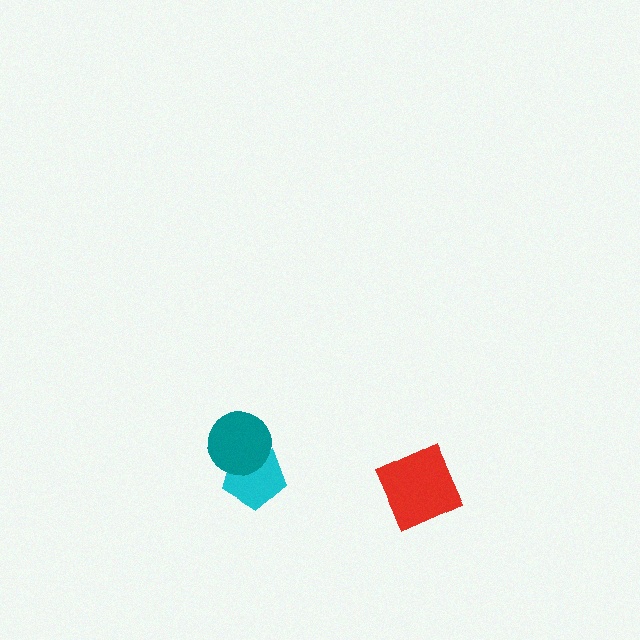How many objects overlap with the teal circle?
1 object overlaps with the teal circle.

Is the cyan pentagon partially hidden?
Yes, it is partially covered by another shape.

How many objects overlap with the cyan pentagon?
1 object overlaps with the cyan pentagon.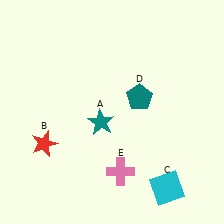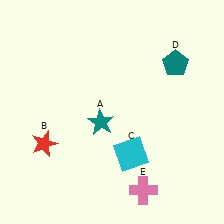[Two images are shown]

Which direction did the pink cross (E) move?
The pink cross (E) moved right.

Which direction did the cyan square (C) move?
The cyan square (C) moved left.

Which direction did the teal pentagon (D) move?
The teal pentagon (D) moved right.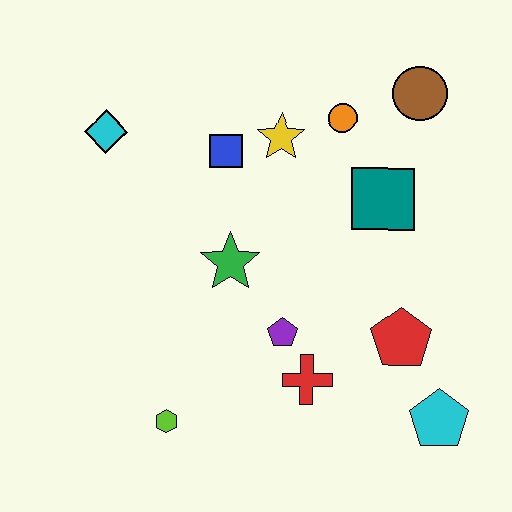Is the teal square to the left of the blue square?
No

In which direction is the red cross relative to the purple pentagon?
The red cross is below the purple pentagon.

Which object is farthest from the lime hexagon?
The brown circle is farthest from the lime hexagon.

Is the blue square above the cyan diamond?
No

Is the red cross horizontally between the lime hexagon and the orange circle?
Yes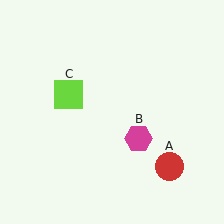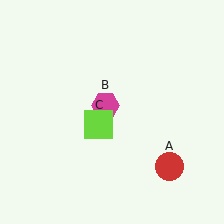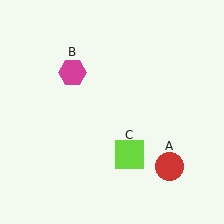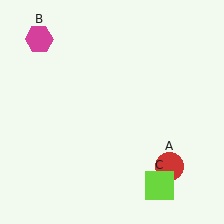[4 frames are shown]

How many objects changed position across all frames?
2 objects changed position: magenta hexagon (object B), lime square (object C).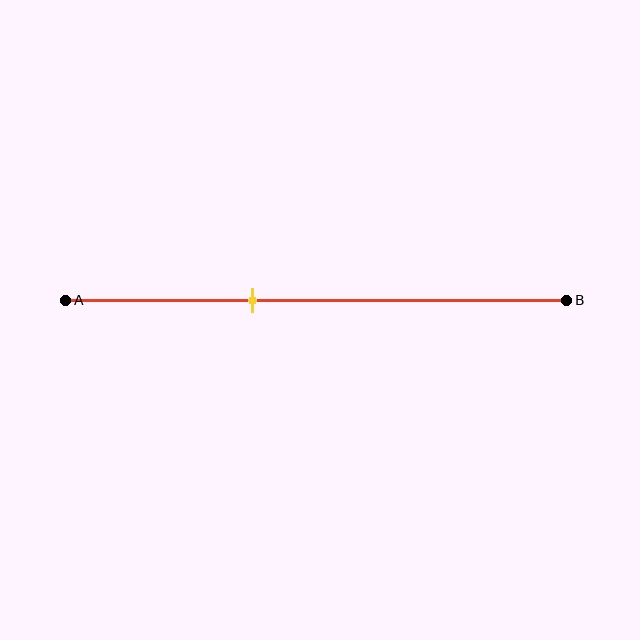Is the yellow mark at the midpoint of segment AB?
No, the mark is at about 35% from A, not at the 50% midpoint.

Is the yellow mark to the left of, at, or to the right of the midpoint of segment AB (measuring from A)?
The yellow mark is to the left of the midpoint of segment AB.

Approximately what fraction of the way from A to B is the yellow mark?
The yellow mark is approximately 35% of the way from A to B.